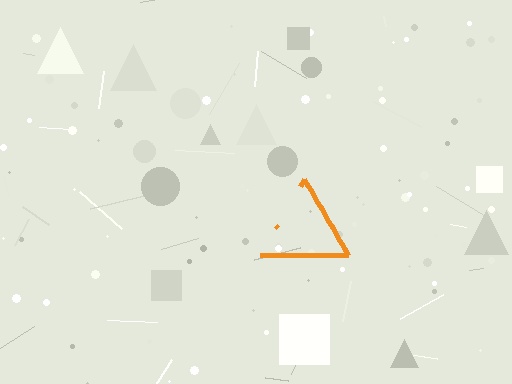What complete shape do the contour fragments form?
The contour fragments form a triangle.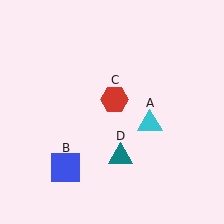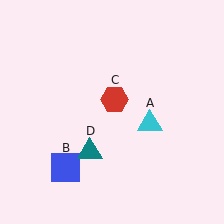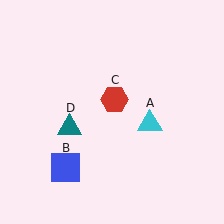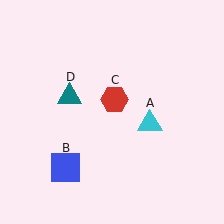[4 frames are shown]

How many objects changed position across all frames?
1 object changed position: teal triangle (object D).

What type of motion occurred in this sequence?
The teal triangle (object D) rotated clockwise around the center of the scene.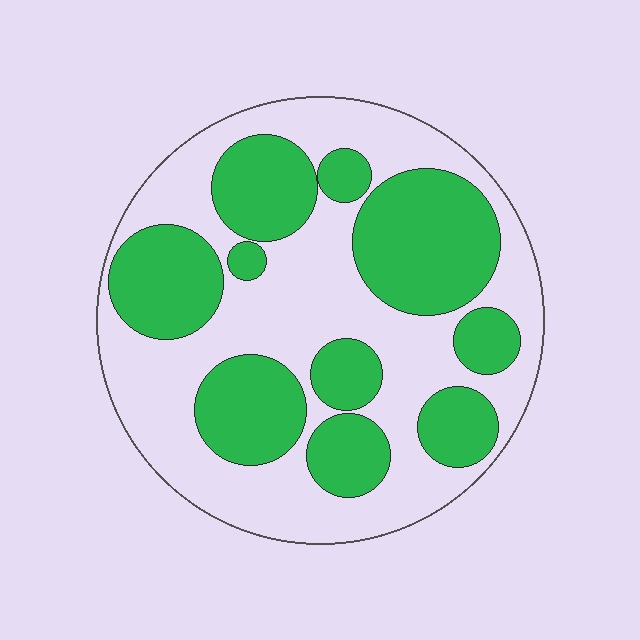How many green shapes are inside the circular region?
10.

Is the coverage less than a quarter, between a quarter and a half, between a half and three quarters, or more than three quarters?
Between a quarter and a half.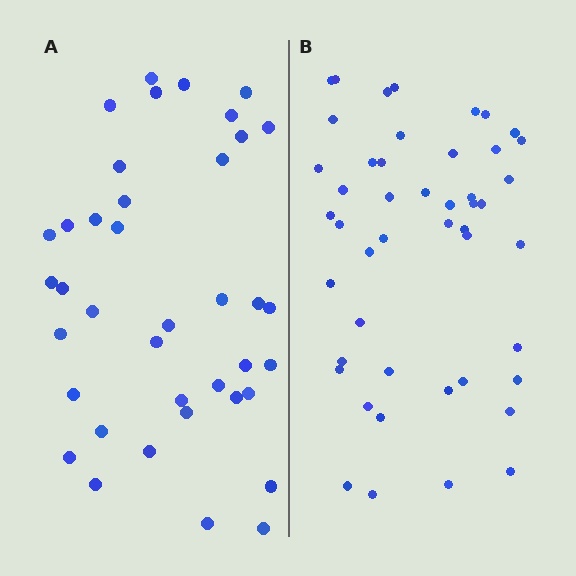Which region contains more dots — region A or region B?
Region B (the right region) has more dots.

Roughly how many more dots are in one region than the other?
Region B has roughly 8 or so more dots than region A.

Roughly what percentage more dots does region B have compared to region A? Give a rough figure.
About 20% more.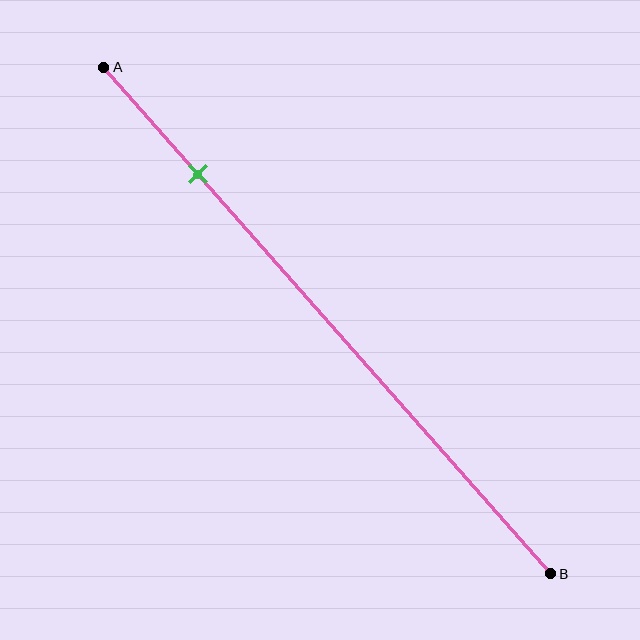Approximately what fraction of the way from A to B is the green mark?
The green mark is approximately 20% of the way from A to B.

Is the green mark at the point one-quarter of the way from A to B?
No, the mark is at about 20% from A, not at the 25% one-quarter point.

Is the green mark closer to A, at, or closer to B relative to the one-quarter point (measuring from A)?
The green mark is closer to point A than the one-quarter point of segment AB.